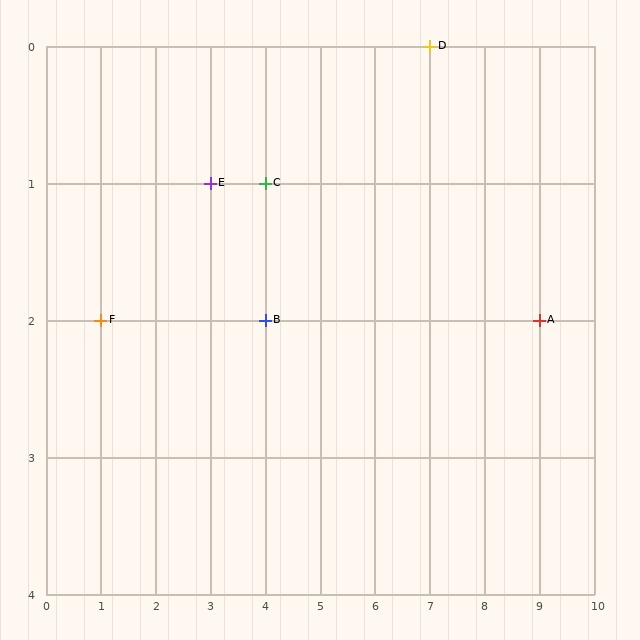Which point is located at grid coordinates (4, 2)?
Point B is at (4, 2).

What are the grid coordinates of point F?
Point F is at grid coordinates (1, 2).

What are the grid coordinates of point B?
Point B is at grid coordinates (4, 2).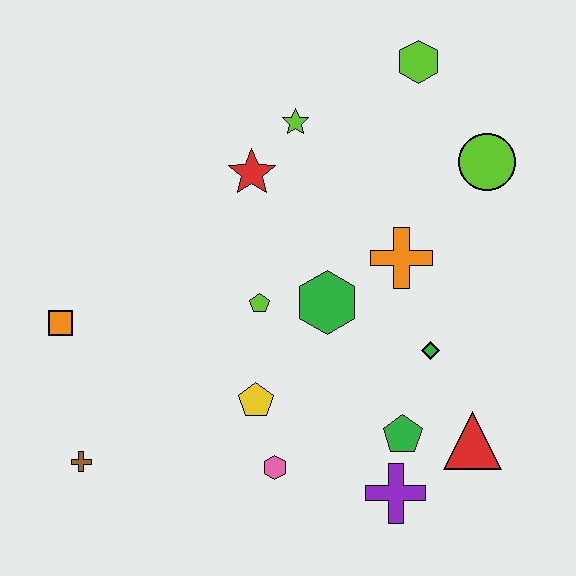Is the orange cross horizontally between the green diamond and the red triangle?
No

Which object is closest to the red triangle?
The green pentagon is closest to the red triangle.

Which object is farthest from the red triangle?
The orange square is farthest from the red triangle.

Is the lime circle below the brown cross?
No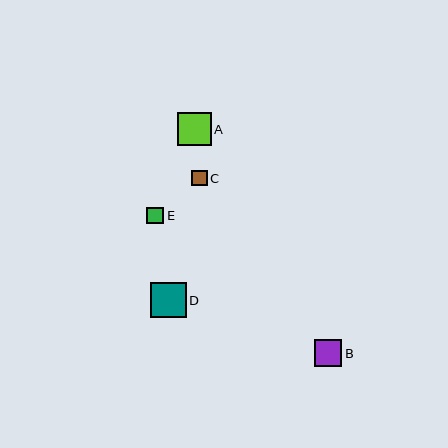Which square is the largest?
Square D is the largest with a size of approximately 36 pixels.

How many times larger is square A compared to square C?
Square A is approximately 2.1 times the size of square C.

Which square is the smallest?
Square C is the smallest with a size of approximately 16 pixels.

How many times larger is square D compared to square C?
Square D is approximately 2.2 times the size of square C.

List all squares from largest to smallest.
From largest to smallest: D, A, B, E, C.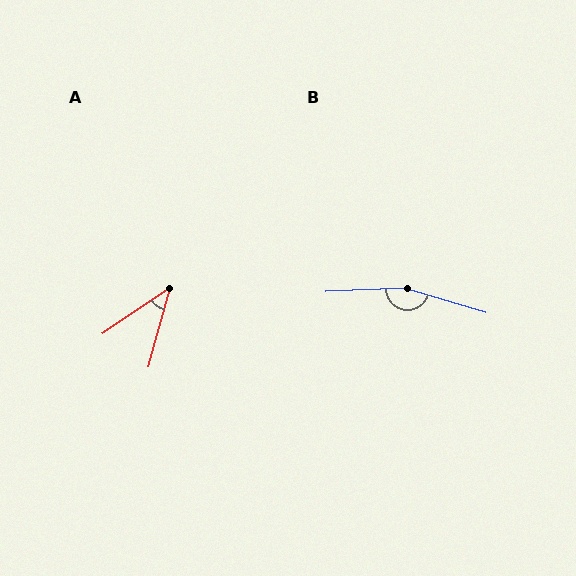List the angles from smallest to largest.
A (41°), B (161°).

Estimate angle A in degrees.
Approximately 41 degrees.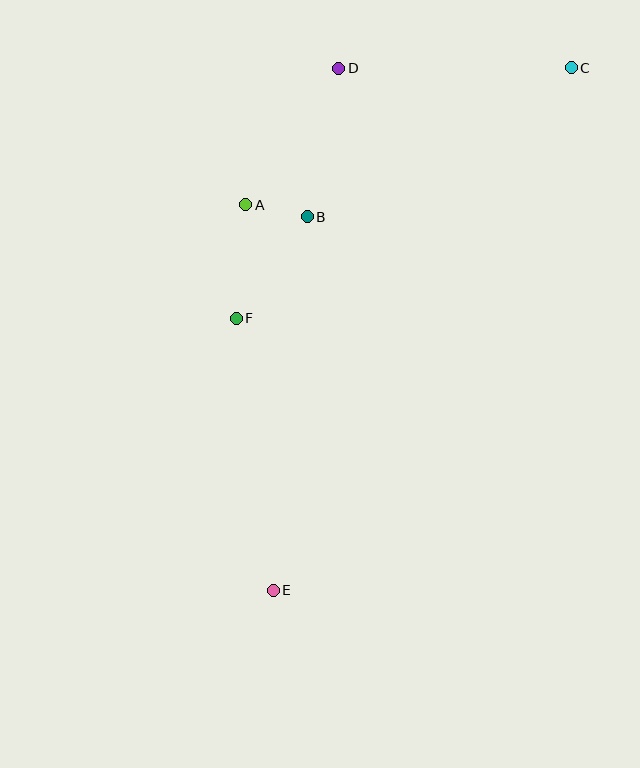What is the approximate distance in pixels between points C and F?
The distance between C and F is approximately 418 pixels.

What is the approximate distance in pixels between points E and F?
The distance between E and F is approximately 275 pixels.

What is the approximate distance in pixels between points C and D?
The distance between C and D is approximately 233 pixels.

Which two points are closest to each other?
Points A and B are closest to each other.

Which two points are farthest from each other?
Points C and E are farthest from each other.